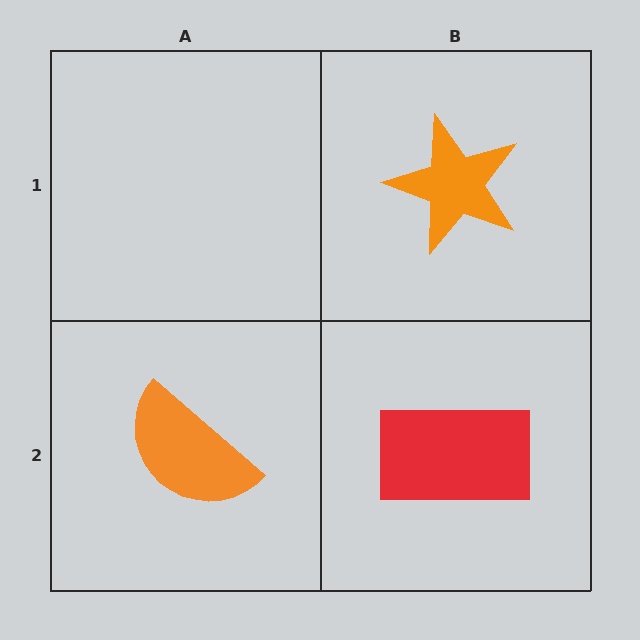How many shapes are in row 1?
1 shape.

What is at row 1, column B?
An orange star.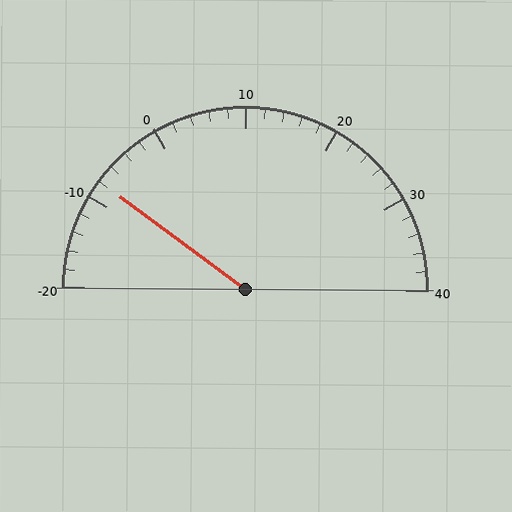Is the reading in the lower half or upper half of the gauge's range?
The reading is in the lower half of the range (-20 to 40).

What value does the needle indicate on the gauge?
The needle indicates approximately -8.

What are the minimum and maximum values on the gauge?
The gauge ranges from -20 to 40.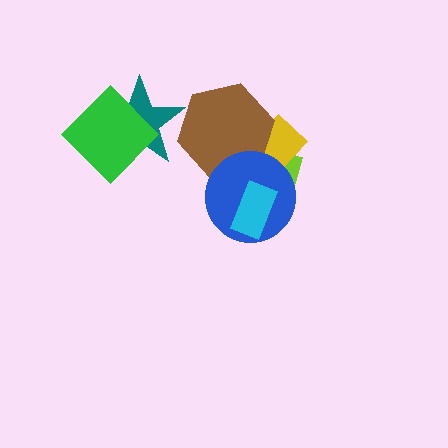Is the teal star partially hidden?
Yes, it is partially covered by another shape.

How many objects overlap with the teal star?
2 objects overlap with the teal star.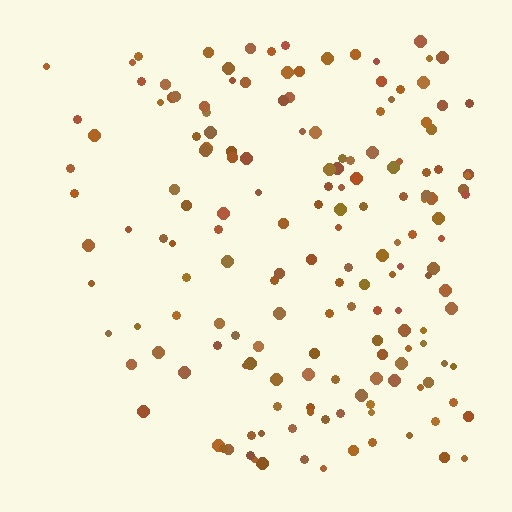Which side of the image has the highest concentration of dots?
The right.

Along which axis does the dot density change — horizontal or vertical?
Horizontal.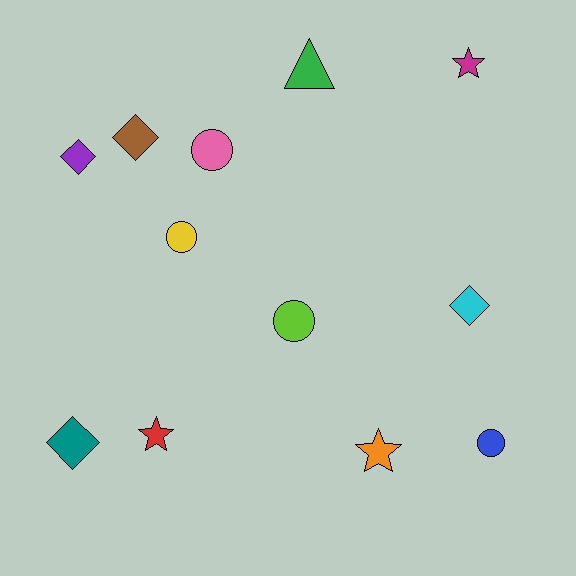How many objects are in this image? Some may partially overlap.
There are 12 objects.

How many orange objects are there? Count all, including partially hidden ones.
There is 1 orange object.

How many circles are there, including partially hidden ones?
There are 4 circles.